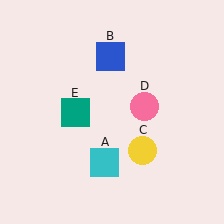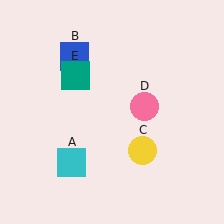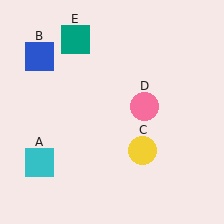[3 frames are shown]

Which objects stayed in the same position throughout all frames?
Yellow circle (object C) and pink circle (object D) remained stationary.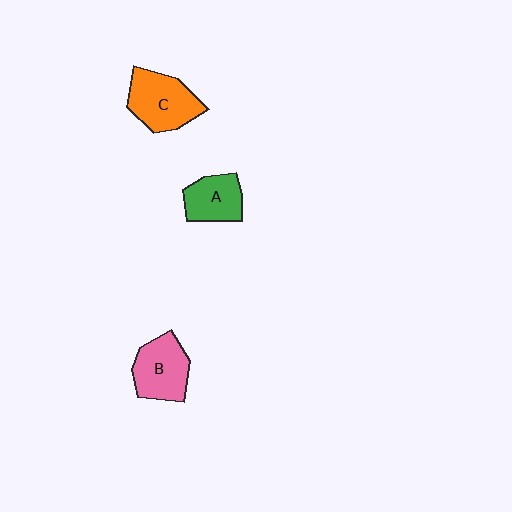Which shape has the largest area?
Shape C (orange).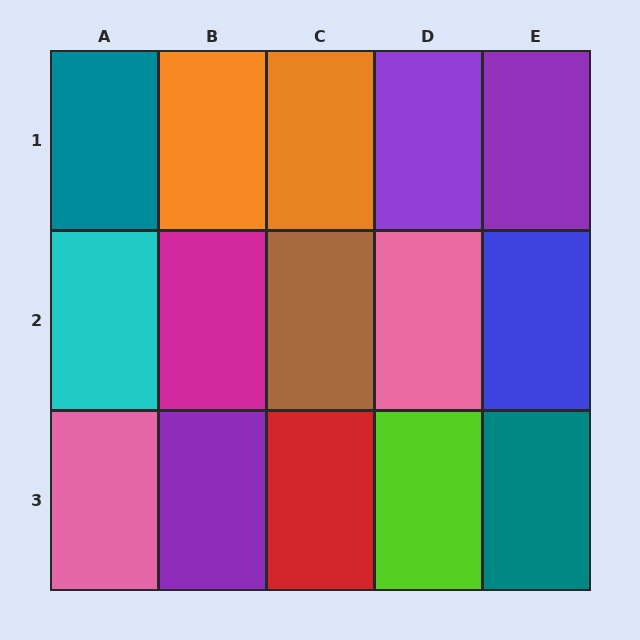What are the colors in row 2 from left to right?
Cyan, magenta, brown, pink, blue.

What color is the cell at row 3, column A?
Pink.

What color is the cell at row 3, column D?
Lime.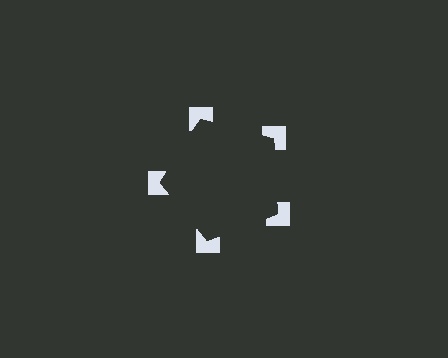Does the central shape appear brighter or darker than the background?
It typically appears slightly darker than the background, even though no actual brightness change is drawn.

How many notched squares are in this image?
There are 5 — one at each vertex of the illusory pentagon.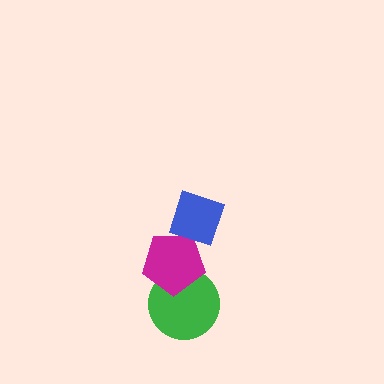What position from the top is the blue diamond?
The blue diamond is 1st from the top.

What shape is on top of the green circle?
The magenta pentagon is on top of the green circle.